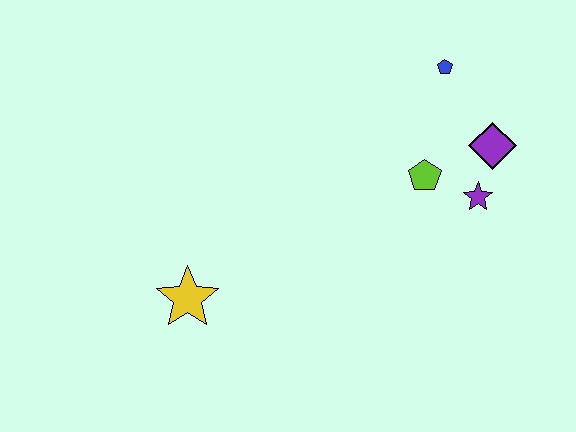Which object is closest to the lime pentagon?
The purple star is closest to the lime pentagon.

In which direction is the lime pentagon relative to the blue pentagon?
The lime pentagon is below the blue pentagon.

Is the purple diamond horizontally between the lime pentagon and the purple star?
No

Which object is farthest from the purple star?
The yellow star is farthest from the purple star.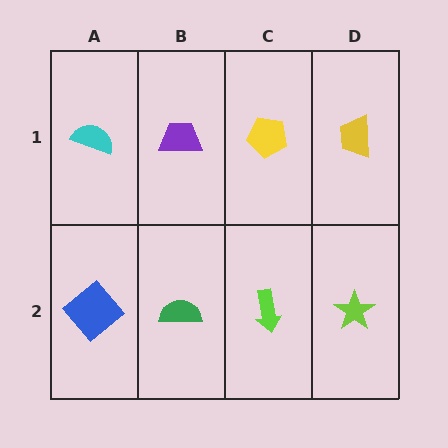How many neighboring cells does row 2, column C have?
3.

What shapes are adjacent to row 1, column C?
A lime arrow (row 2, column C), a purple trapezoid (row 1, column B), a yellow trapezoid (row 1, column D).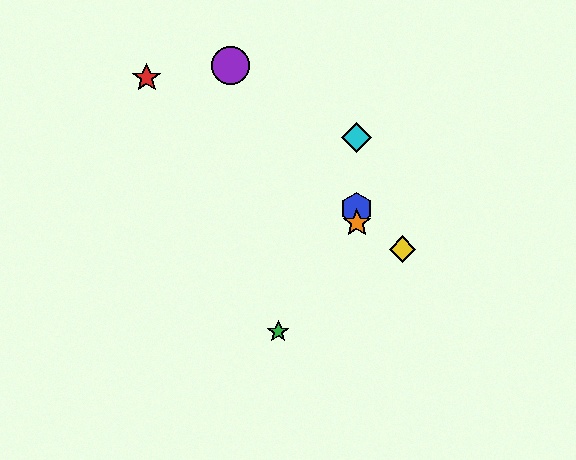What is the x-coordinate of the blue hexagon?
The blue hexagon is at x≈357.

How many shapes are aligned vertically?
3 shapes (the blue hexagon, the orange star, the cyan diamond) are aligned vertically.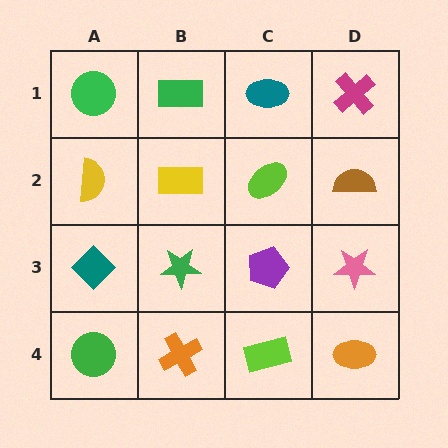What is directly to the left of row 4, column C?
An orange cross.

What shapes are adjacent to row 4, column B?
A green star (row 3, column B), a green circle (row 4, column A), a lime rectangle (row 4, column C).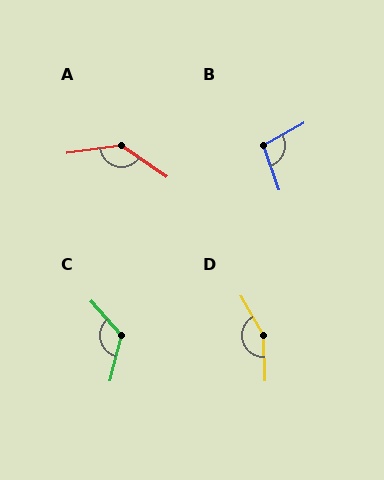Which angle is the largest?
D, at approximately 152 degrees.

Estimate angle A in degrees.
Approximately 137 degrees.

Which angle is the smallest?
B, at approximately 100 degrees.